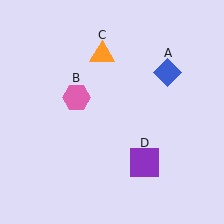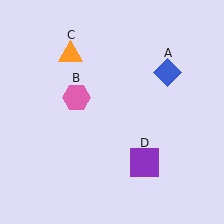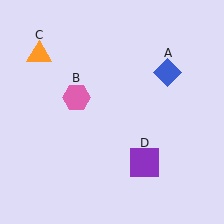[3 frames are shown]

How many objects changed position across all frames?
1 object changed position: orange triangle (object C).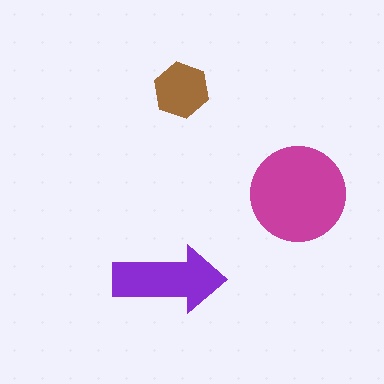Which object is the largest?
The magenta circle.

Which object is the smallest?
The brown hexagon.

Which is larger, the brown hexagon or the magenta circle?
The magenta circle.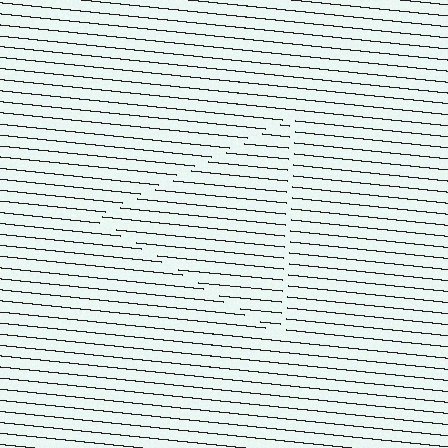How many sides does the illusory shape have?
3 sides — the line-ends trace a triangle.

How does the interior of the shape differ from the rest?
The interior of the shape contains the same grating, shifted by half a period — the contour is defined by the phase discontinuity where line-ends from the inner and outer gratings abut.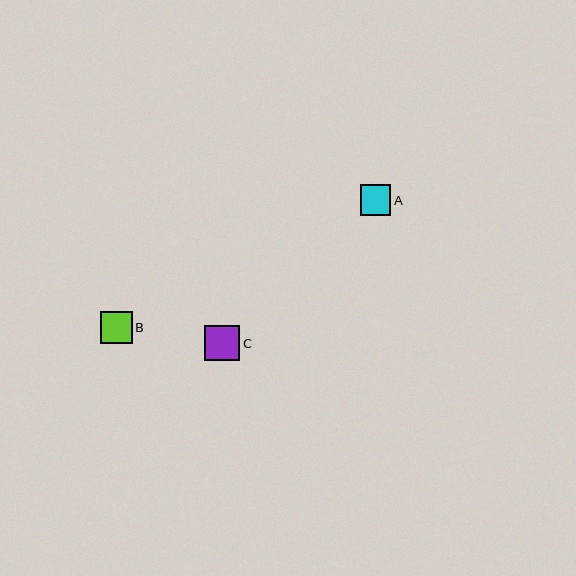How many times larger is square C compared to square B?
Square C is approximately 1.1 times the size of square B.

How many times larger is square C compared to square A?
Square C is approximately 1.1 times the size of square A.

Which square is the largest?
Square C is the largest with a size of approximately 35 pixels.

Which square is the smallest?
Square A is the smallest with a size of approximately 31 pixels.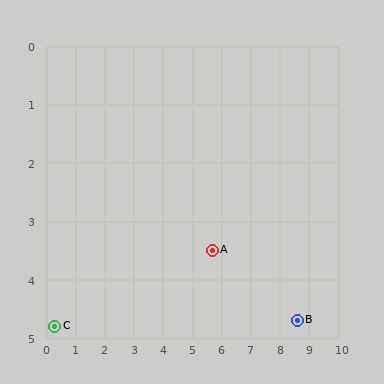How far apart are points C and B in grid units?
Points C and B are about 8.3 grid units apart.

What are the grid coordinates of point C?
Point C is at approximately (0.3, 4.8).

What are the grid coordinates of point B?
Point B is at approximately (8.6, 4.7).